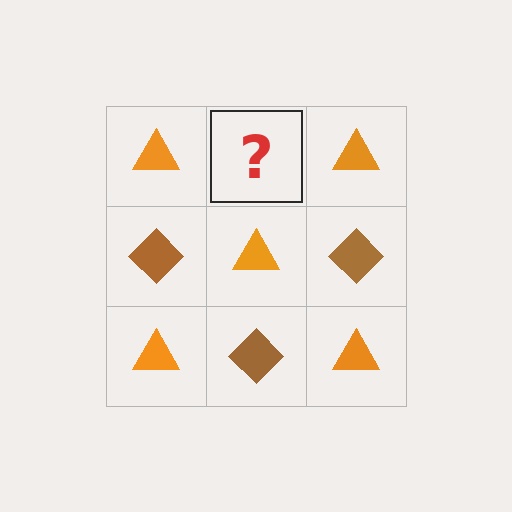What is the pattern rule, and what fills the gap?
The rule is that it alternates orange triangle and brown diamond in a checkerboard pattern. The gap should be filled with a brown diamond.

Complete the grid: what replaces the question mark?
The question mark should be replaced with a brown diamond.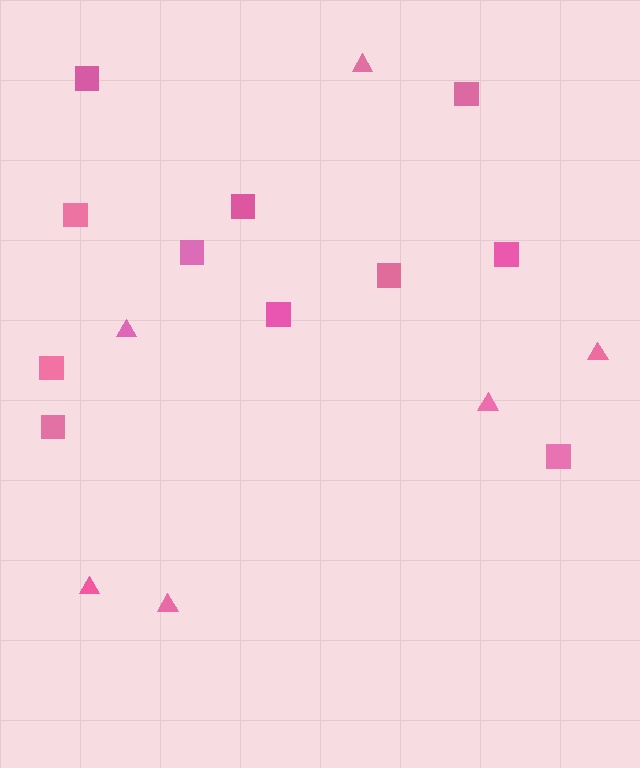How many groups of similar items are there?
There are 2 groups: one group of squares (11) and one group of triangles (6).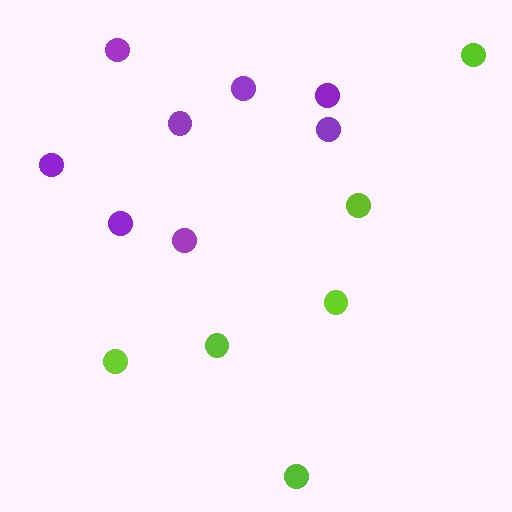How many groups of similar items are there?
There are 2 groups: one group of lime circles (6) and one group of purple circles (8).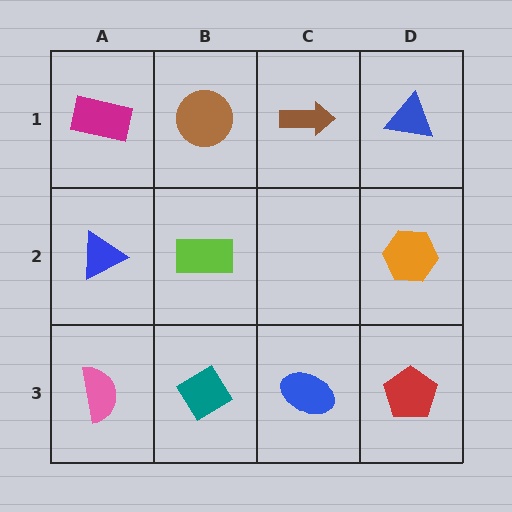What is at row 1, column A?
A magenta rectangle.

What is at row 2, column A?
A blue triangle.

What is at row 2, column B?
A lime rectangle.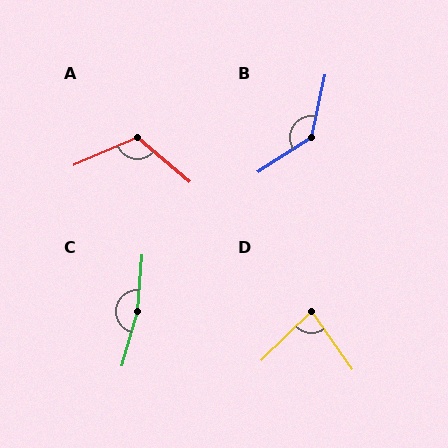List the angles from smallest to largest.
D (80°), A (116°), B (135°), C (168°).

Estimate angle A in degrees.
Approximately 116 degrees.